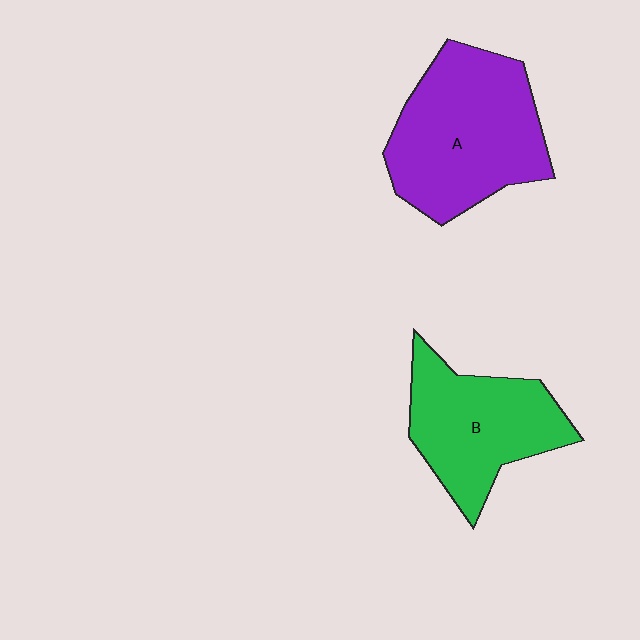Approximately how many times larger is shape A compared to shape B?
Approximately 1.3 times.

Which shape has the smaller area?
Shape B (green).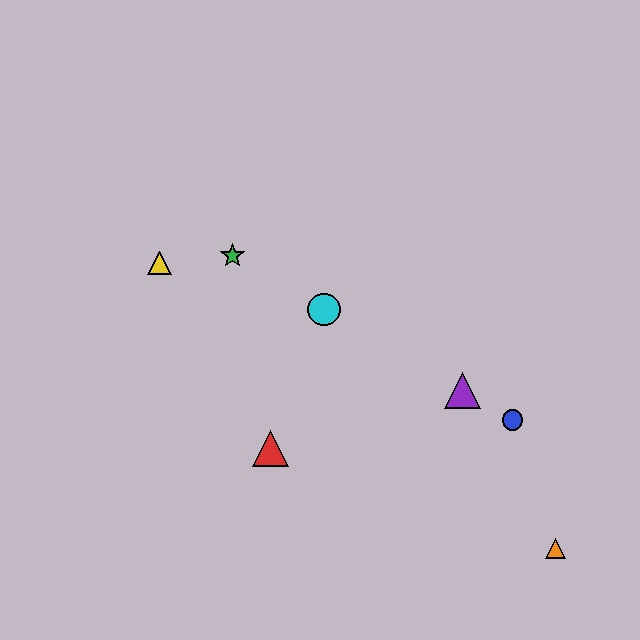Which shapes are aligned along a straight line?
The blue circle, the green star, the purple triangle, the cyan circle are aligned along a straight line.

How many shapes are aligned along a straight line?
4 shapes (the blue circle, the green star, the purple triangle, the cyan circle) are aligned along a straight line.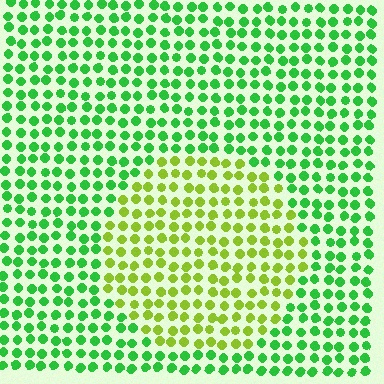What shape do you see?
I see a circle.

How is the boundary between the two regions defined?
The boundary is defined purely by a slight shift in hue (about 44 degrees). Spacing, size, and orientation are identical on both sides.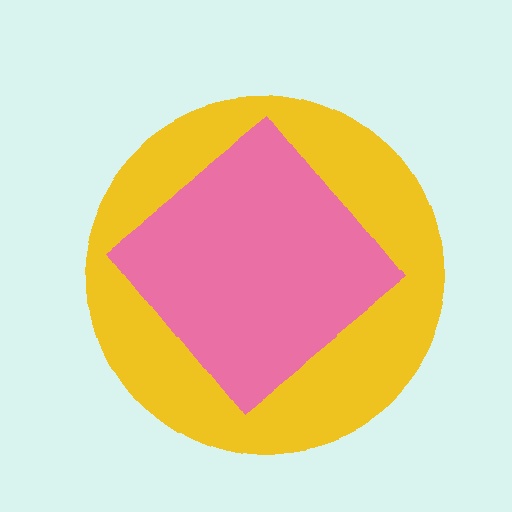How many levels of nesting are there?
2.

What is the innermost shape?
The pink diamond.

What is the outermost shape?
The yellow circle.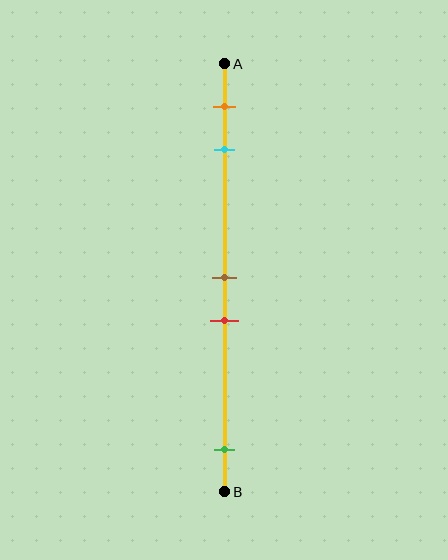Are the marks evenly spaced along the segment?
No, the marks are not evenly spaced.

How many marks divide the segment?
There are 5 marks dividing the segment.